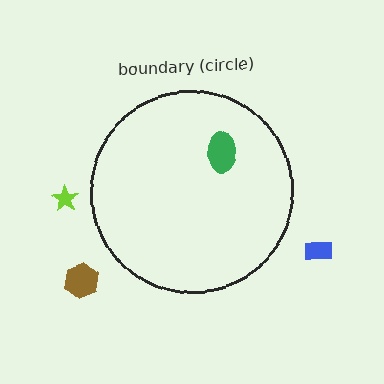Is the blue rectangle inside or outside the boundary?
Outside.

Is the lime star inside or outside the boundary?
Outside.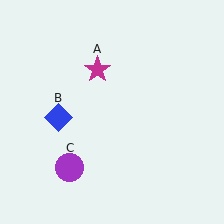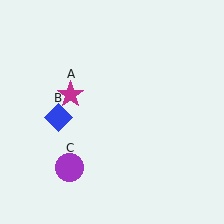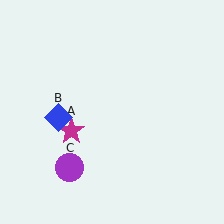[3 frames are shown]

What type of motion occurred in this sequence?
The magenta star (object A) rotated counterclockwise around the center of the scene.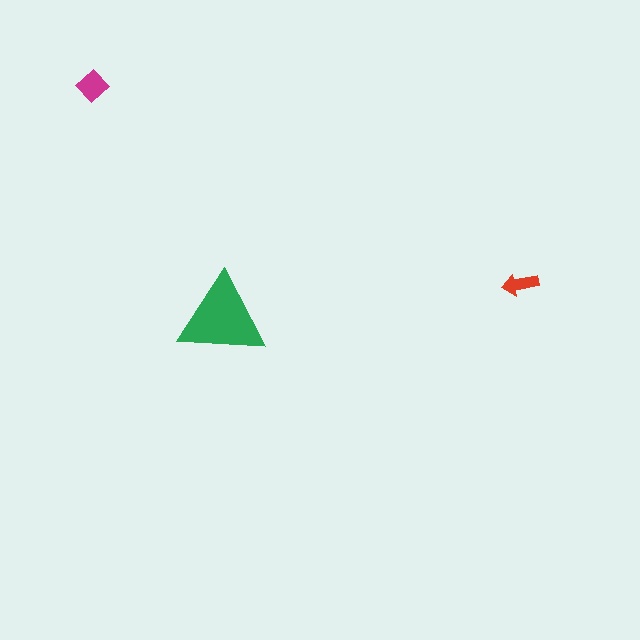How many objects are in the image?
There are 3 objects in the image.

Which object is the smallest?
The red arrow.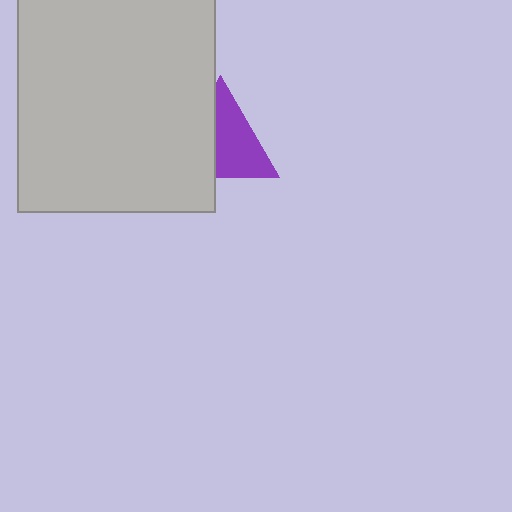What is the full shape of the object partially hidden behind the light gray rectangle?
The partially hidden object is a purple triangle.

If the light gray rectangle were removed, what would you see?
You would see the complete purple triangle.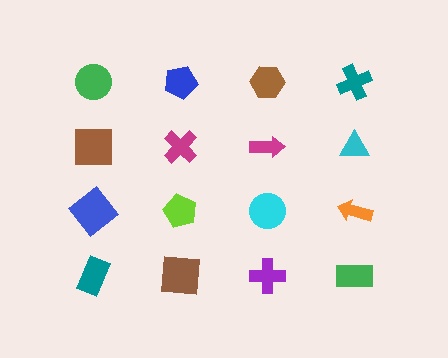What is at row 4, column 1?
A teal rectangle.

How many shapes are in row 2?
4 shapes.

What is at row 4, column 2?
A brown square.